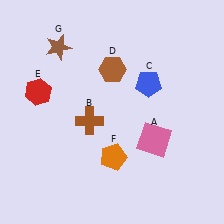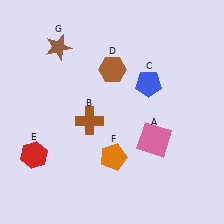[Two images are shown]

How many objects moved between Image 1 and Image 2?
1 object moved between the two images.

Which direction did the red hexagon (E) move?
The red hexagon (E) moved down.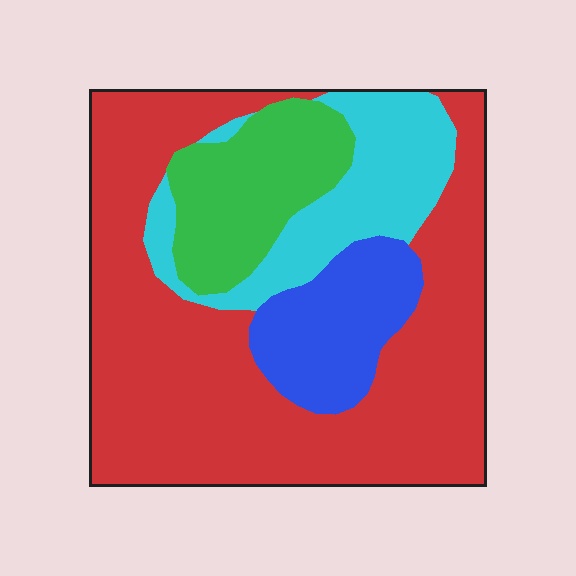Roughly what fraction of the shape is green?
Green covers roughly 15% of the shape.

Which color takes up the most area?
Red, at roughly 55%.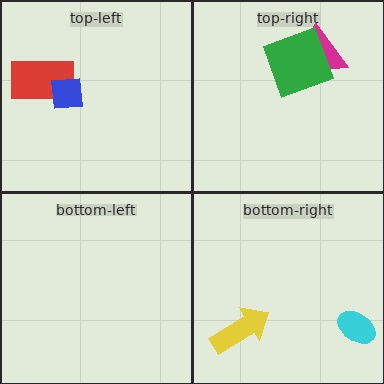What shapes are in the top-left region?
The red rectangle, the blue square.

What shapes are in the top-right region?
The magenta triangle, the green square.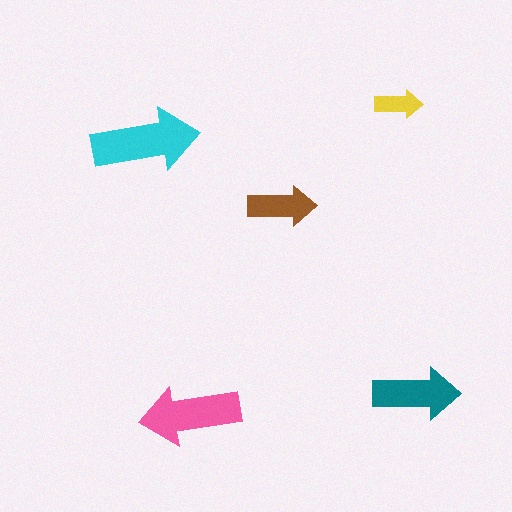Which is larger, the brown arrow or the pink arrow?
The pink one.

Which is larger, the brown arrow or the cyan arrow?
The cyan one.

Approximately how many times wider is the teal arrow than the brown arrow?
About 1.5 times wider.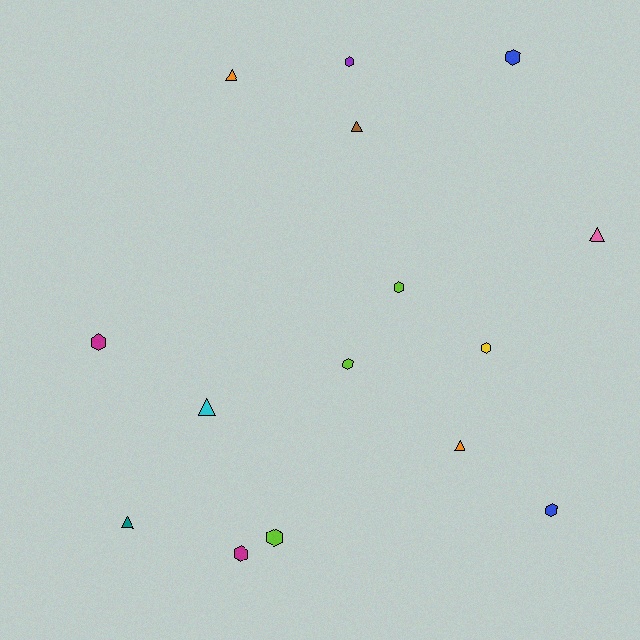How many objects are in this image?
There are 15 objects.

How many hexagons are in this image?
There are 9 hexagons.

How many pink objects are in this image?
There is 1 pink object.